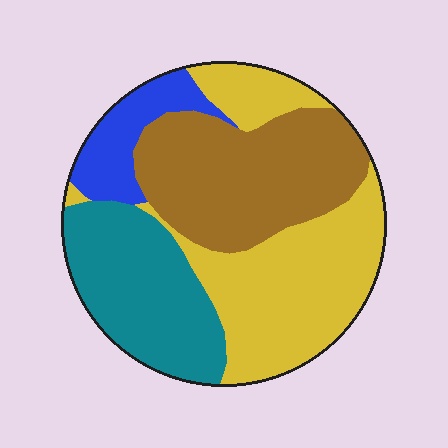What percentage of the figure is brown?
Brown covers around 30% of the figure.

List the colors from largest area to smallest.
From largest to smallest: yellow, brown, teal, blue.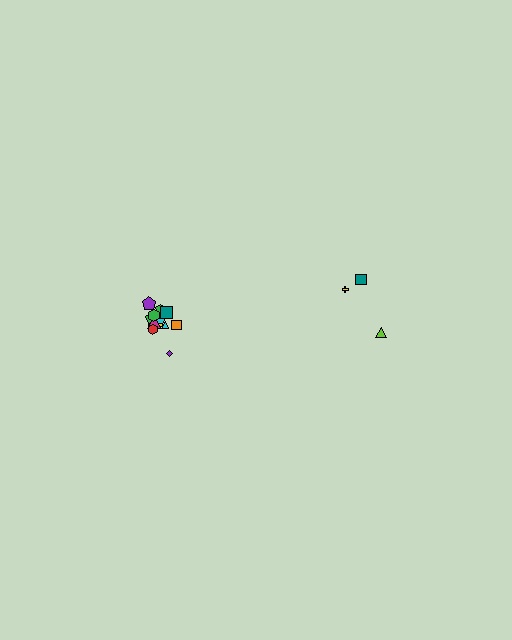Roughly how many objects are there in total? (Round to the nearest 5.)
Roughly 15 objects in total.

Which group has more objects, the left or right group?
The left group.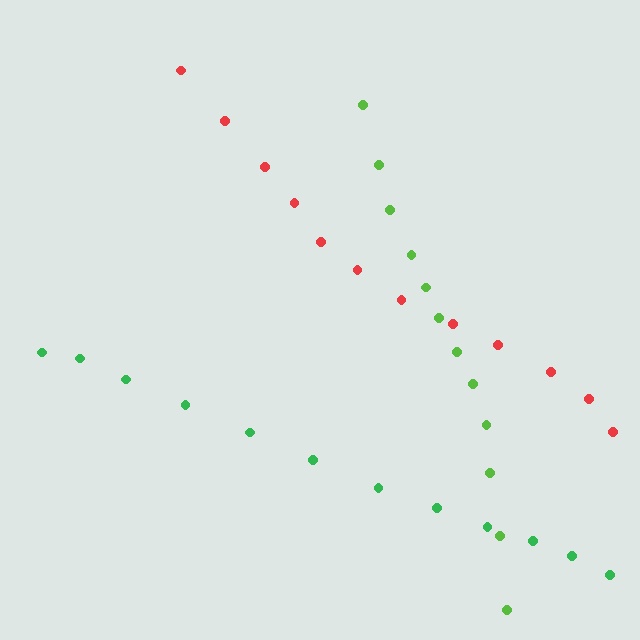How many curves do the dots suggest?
There are 3 distinct paths.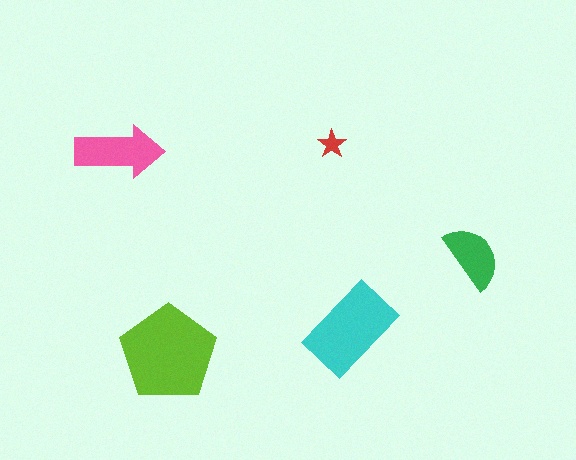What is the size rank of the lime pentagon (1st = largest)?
1st.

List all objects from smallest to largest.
The red star, the green semicircle, the pink arrow, the cyan rectangle, the lime pentagon.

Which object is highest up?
The red star is topmost.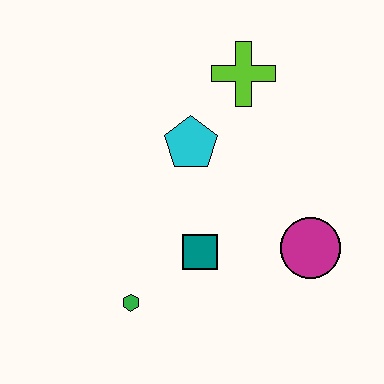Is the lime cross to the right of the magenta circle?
No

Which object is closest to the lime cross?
The cyan pentagon is closest to the lime cross.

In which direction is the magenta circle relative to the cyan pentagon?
The magenta circle is to the right of the cyan pentagon.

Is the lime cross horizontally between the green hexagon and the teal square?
No